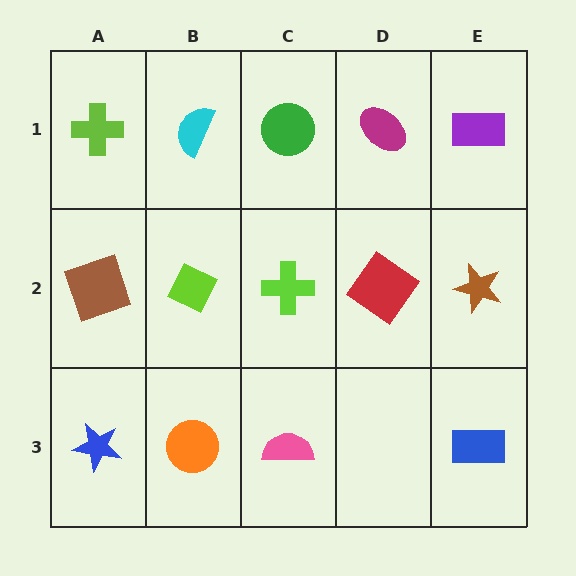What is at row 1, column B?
A cyan semicircle.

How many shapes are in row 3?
4 shapes.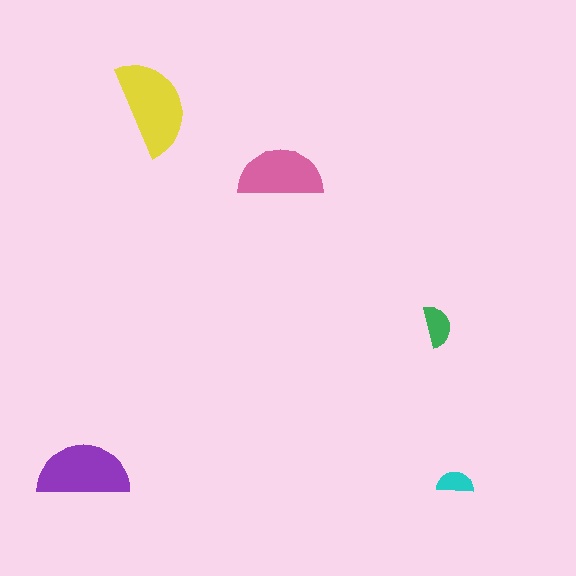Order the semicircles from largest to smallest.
the yellow one, the purple one, the pink one, the green one, the cyan one.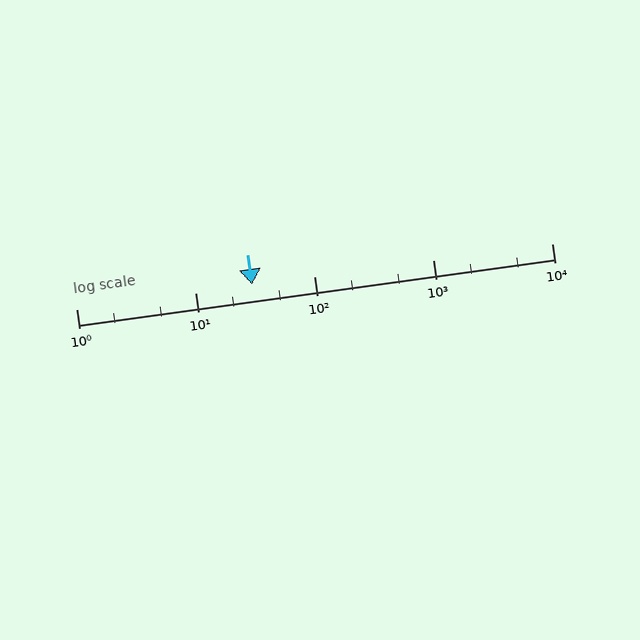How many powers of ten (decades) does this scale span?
The scale spans 4 decades, from 1 to 10000.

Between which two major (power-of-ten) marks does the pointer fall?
The pointer is between 10 and 100.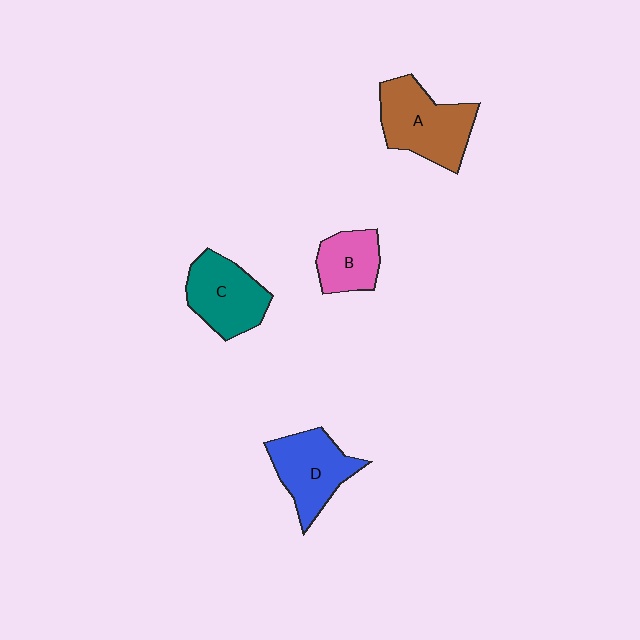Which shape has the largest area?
Shape A (brown).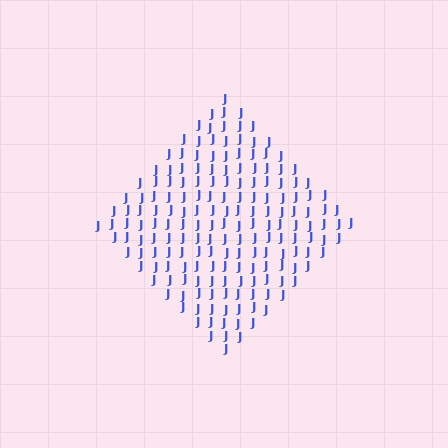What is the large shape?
The large shape is a diamond.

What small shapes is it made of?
It is made of small letter J's.